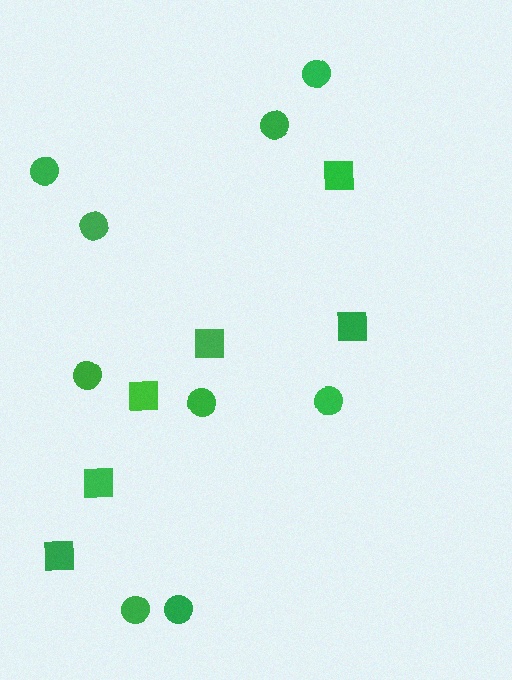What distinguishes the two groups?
There are 2 groups: one group of circles (9) and one group of squares (6).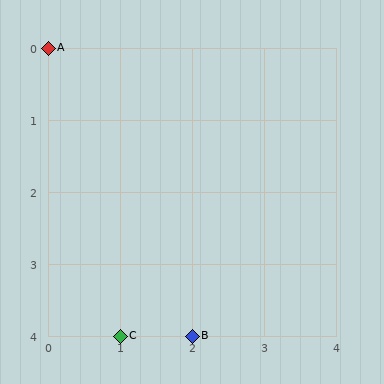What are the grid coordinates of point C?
Point C is at grid coordinates (1, 4).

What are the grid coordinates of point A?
Point A is at grid coordinates (0, 0).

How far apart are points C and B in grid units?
Points C and B are 1 column apart.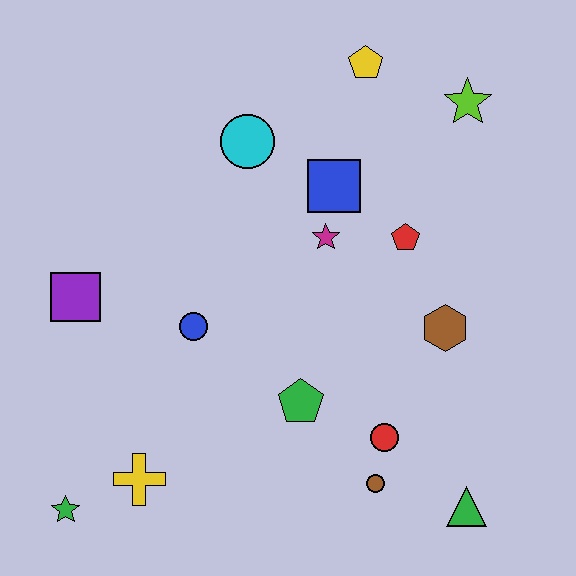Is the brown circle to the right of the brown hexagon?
No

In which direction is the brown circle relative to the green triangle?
The brown circle is to the left of the green triangle.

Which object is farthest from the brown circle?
The yellow pentagon is farthest from the brown circle.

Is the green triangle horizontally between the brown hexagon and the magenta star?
No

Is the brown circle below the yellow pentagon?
Yes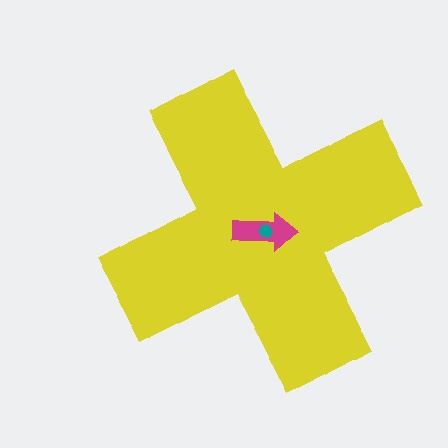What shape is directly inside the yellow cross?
The magenta arrow.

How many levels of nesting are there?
3.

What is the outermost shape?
The yellow cross.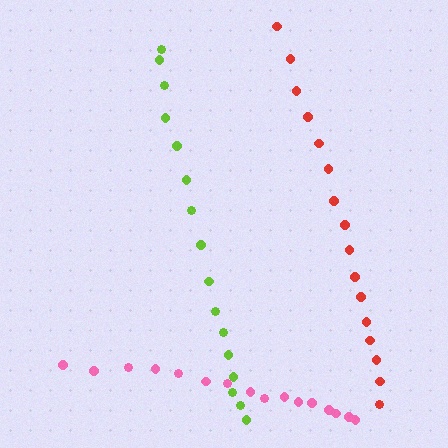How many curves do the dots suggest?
There are 3 distinct paths.